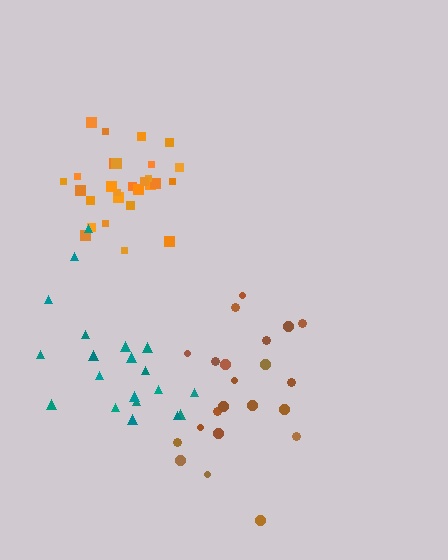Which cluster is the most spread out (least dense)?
Teal.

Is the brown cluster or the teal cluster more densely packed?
Brown.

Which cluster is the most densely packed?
Orange.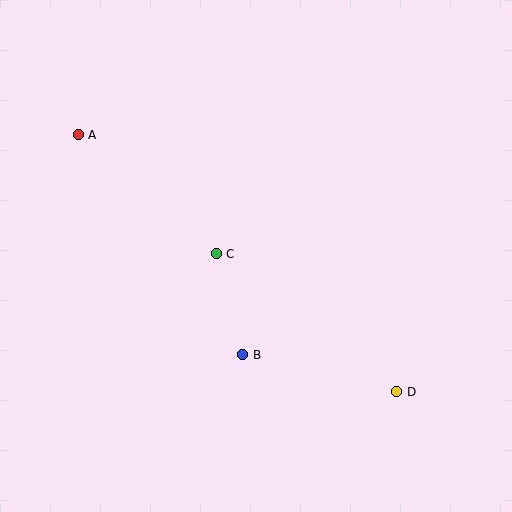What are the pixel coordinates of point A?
Point A is at (78, 135).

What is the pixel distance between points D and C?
The distance between D and C is 227 pixels.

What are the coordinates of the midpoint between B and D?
The midpoint between B and D is at (320, 373).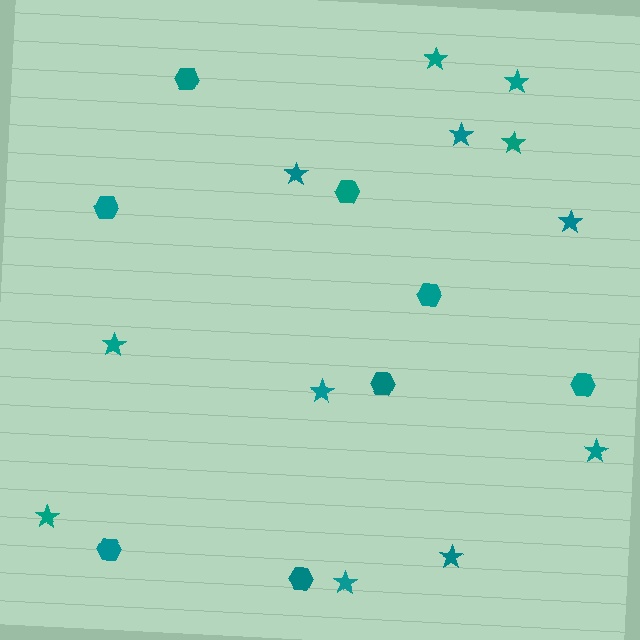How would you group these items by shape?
There are 2 groups: one group of hexagons (8) and one group of stars (12).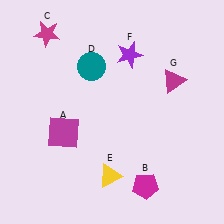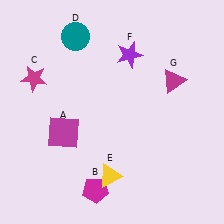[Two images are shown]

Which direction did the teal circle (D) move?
The teal circle (D) moved up.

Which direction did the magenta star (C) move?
The magenta star (C) moved down.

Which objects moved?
The objects that moved are: the magenta pentagon (B), the magenta star (C), the teal circle (D).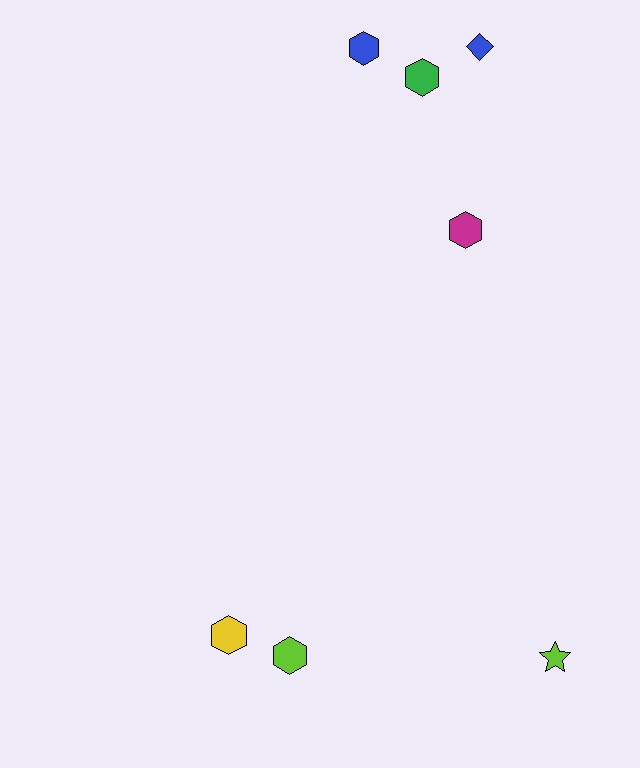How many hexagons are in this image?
There are 5 hexagons.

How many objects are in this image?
There are 7 objects.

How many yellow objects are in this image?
There is 1 yellow object.